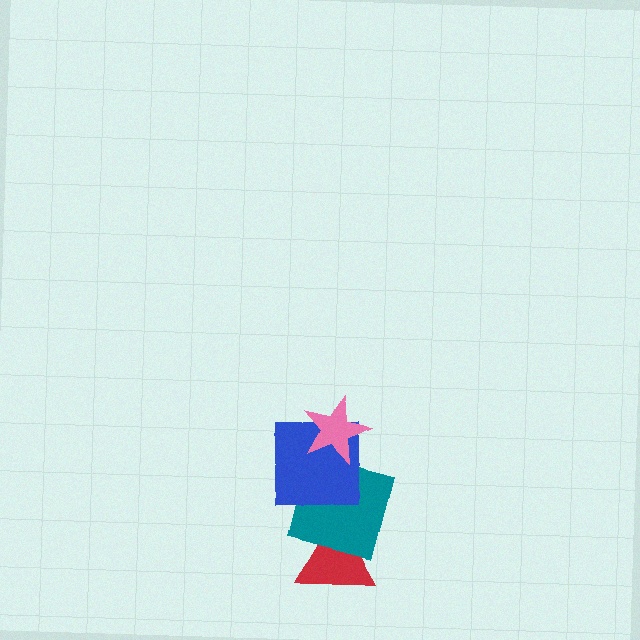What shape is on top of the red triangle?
The teal square is on top of the red triangle.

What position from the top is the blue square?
The blue square is 2nd from the top.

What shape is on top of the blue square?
The pink star is on top of the blue square.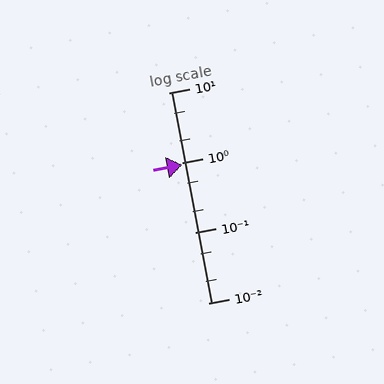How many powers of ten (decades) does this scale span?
The scale spans 3 decades, from 0.01 to 10.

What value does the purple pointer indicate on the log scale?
The pointer indicates approximately 0.92.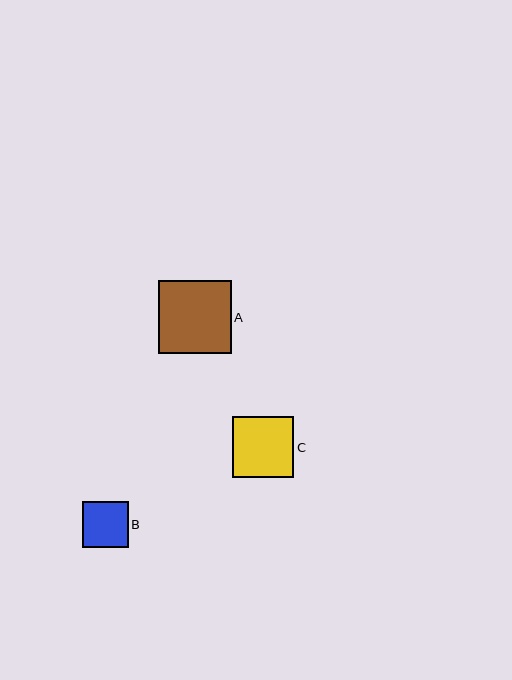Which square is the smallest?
Square B is the smallest with a size of approximately 46 pixels.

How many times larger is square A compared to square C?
Square A is approximately 1.2 times the size of square C.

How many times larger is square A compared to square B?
Square A is approximately 1.6 times the size of square B.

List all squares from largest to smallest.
From largest to smallest: A, C, B.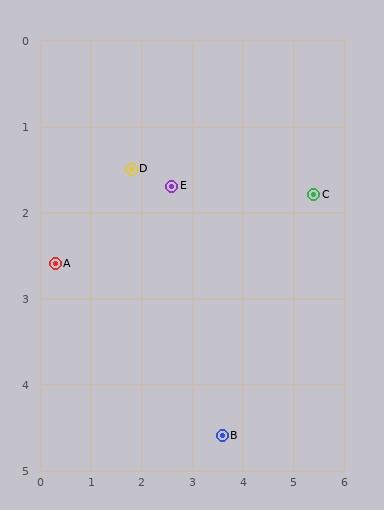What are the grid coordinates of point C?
Point C is at approximately (5.4, 1.8).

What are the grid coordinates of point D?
Point D is at approximately (1.8, 1.5).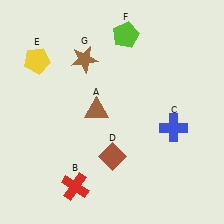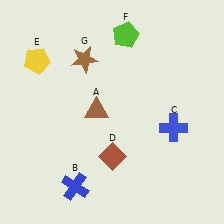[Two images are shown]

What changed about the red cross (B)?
In Image 1, B is red. In Image 2, it changed to blue.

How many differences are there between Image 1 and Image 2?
There is 1 difference between the two images.